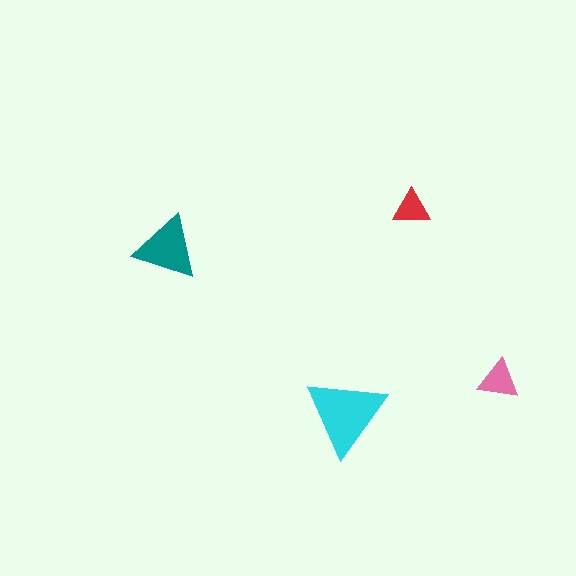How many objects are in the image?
There are 4 objects in the image.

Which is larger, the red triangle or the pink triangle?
The pink one.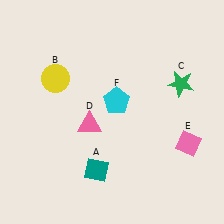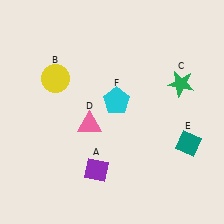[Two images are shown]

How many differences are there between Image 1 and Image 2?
There are 2 differences between the two images.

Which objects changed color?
A changed from teal to purple. E changed from pink to teal.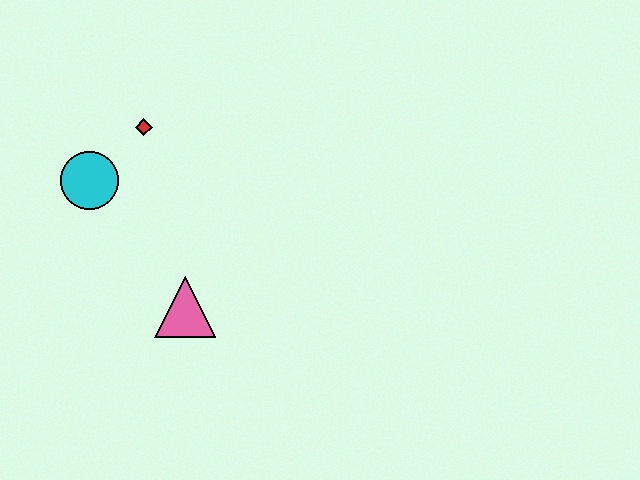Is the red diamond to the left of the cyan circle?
No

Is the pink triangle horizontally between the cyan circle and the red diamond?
No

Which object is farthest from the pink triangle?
The red diamond is farthest from the pink triangle.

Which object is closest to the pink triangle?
The cyan circle is closest to the pink triangle.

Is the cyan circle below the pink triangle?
No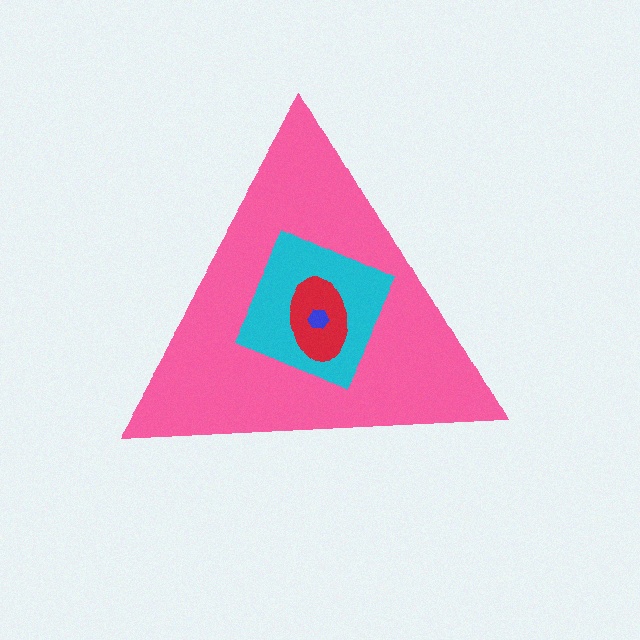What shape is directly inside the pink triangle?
The cyan square.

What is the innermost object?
The blue hexagon.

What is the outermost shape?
The pink triangle.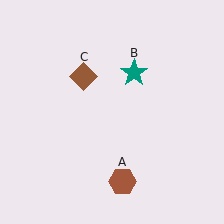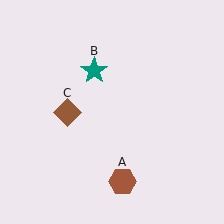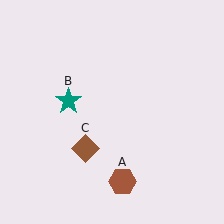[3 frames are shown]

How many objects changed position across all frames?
2 objects changed position: teal star (object B), brown diamond (object C).